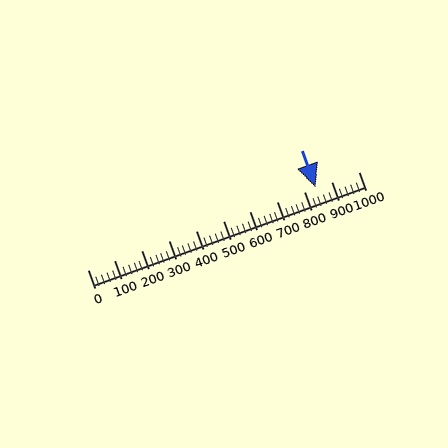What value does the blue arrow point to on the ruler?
The blue arrow points to approximately 840.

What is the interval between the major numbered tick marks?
The major tick marks are spaced 100 units apart.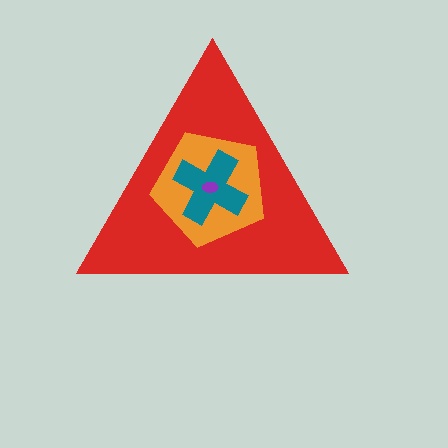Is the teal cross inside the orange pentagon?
Yes.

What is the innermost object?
The purple ellipse.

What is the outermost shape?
The red triangle.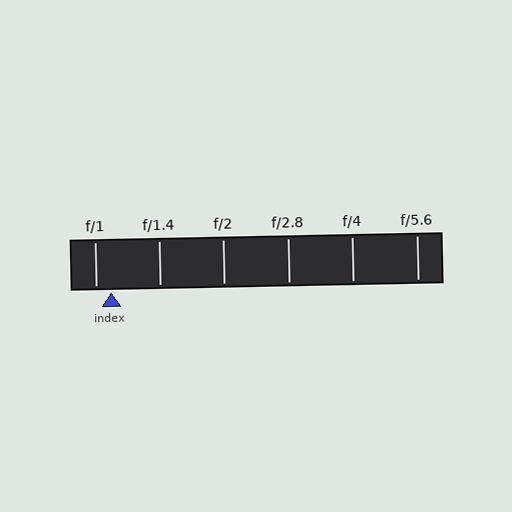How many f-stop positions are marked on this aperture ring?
There are 6 f-stop positions marked.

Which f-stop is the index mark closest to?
The index mark is closest to f/1.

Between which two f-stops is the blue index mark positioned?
The index mark is between f/1 and f/1.4.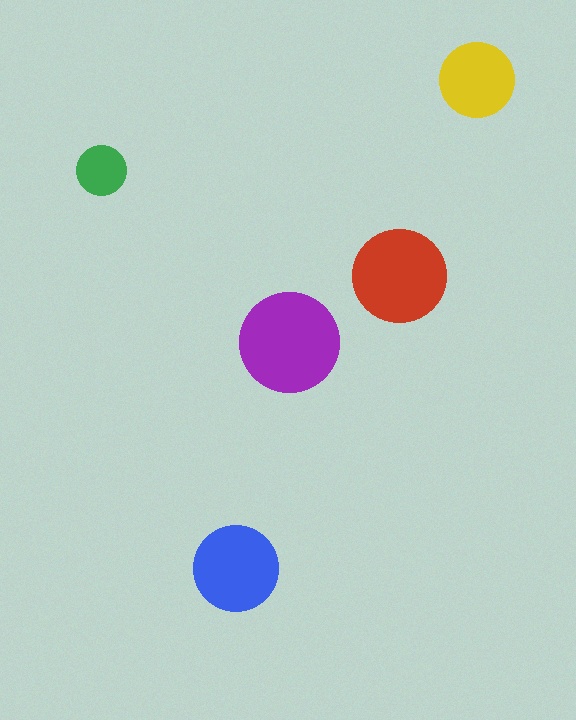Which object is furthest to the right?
The yellow circle is rightmost.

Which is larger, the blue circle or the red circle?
The red one.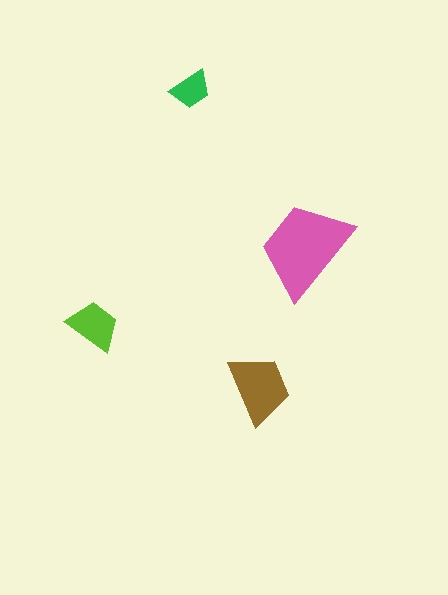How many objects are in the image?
There are 4 objects in the image.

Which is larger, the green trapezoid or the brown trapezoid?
The brown one.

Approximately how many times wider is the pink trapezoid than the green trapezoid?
About 2.5 times wider.